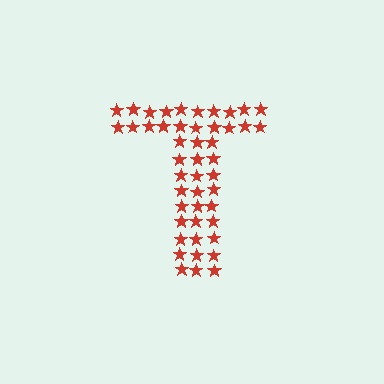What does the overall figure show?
The overall figure shows the letter T.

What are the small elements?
The small elements are stars.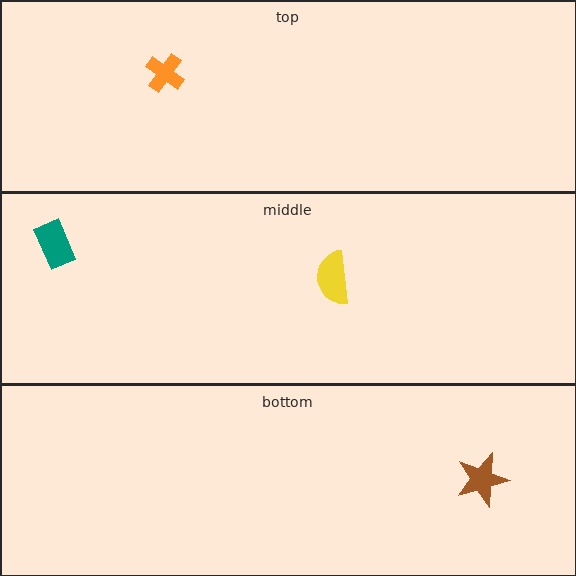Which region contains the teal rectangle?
The middle region.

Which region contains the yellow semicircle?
The middle region.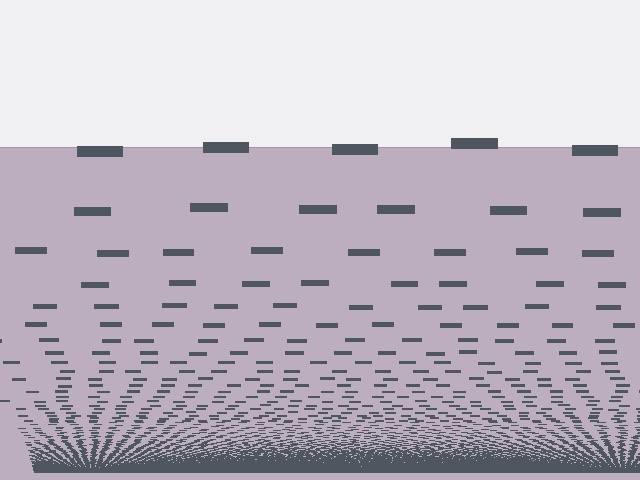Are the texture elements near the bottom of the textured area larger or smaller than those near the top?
Smaller. The gradient is inverted — elements near the bottom are smaller and denser.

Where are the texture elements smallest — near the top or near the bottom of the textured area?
Near the bottom.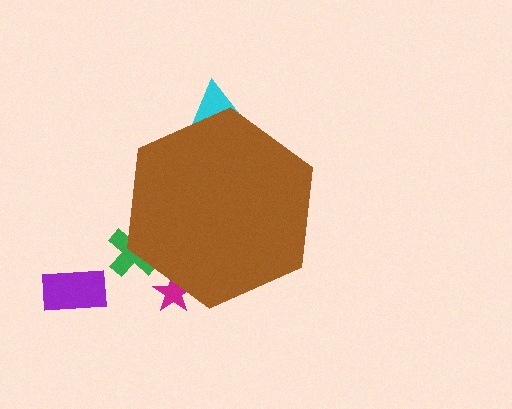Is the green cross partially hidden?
Yes, the green cross is partially hidden behind the brown hexagon.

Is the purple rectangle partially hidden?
No, the purple rectangle is fully visible.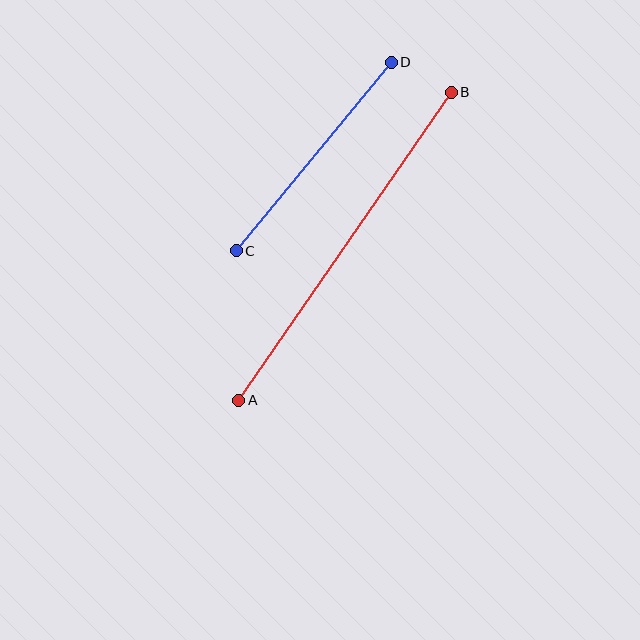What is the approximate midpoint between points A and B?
The midpoint is at approximately (345, 246) pixels.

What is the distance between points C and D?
The distance is approximately 244 pixels.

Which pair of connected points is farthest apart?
Points A and B are farthest apart.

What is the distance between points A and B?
The distance is approximately 374 pixels.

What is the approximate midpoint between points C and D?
The midpoint is at approximately (314, 157) pixels.